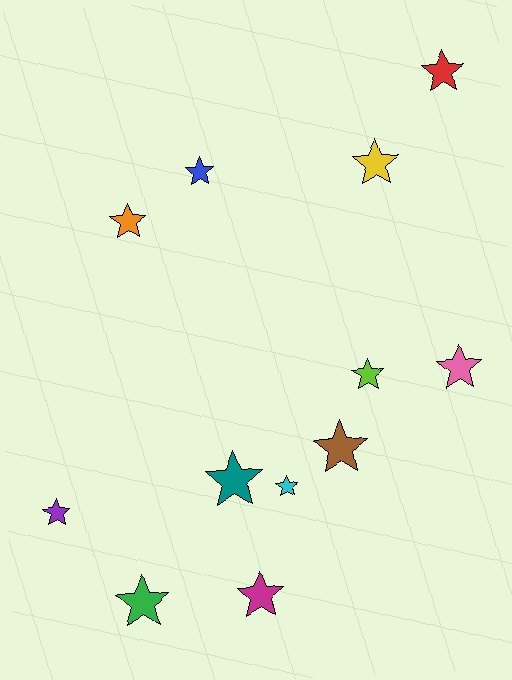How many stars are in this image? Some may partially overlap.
There are 12 stars.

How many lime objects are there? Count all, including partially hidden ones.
There is 1 lime object.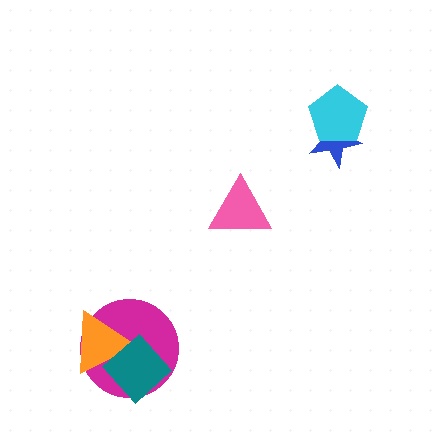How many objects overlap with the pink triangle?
0 objects overlap with the pink triangle.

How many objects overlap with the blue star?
1 object overlaps with the blue star.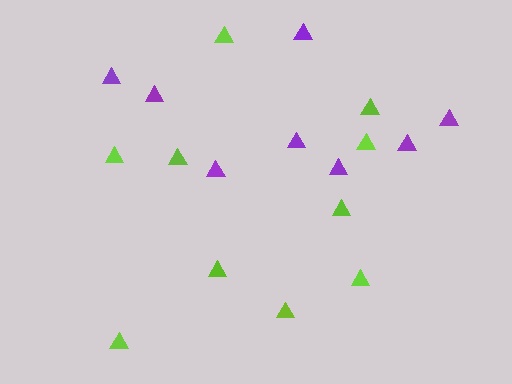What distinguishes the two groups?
There are 2 groups: one group of lime triangles (10) and one group of purple triangles (8).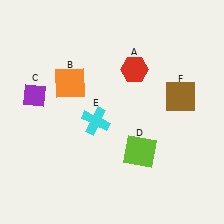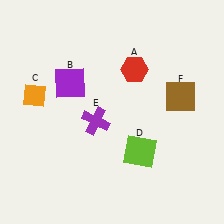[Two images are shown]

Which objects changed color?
B changed from orange to purple. C changed from purple to orange. E changed from cyan to purple.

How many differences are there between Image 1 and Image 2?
There are 3 differences between the two images.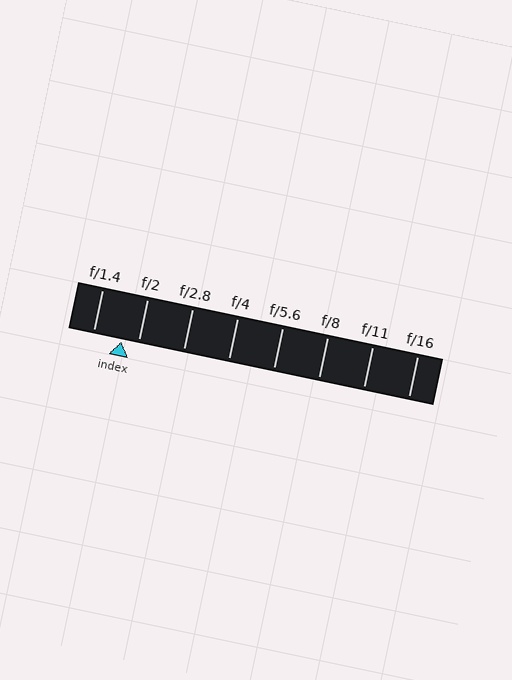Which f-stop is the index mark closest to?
The index mark is closest to f/2.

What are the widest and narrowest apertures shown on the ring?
The widest aperture shown is f/1.4 and the narrowest is f/16.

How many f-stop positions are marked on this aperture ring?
There are 8 f-stop positions marked.